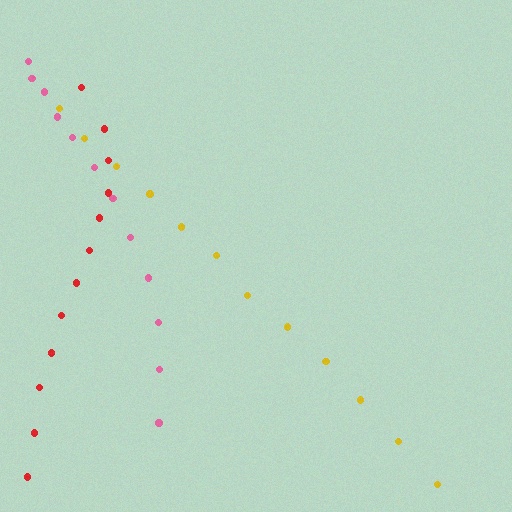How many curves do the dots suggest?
There are 3 distinct paths.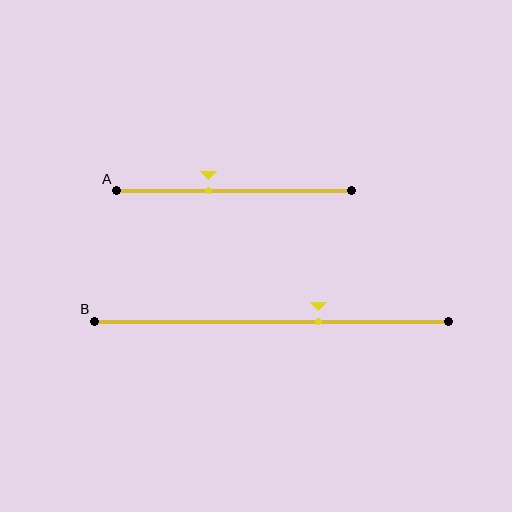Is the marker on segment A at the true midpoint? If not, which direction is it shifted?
No, the marker on segment A is shifted to the left by about 11% of the segment length.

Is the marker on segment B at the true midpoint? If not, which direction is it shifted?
No, the marker on segment B is shifted to the right by about 13% of the segment length.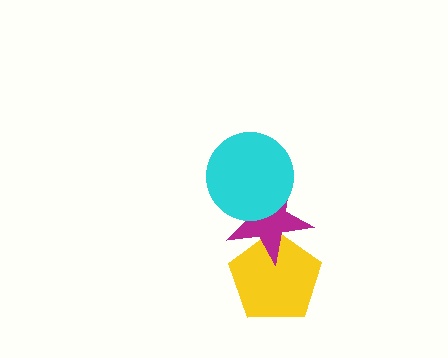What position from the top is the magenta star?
The magenta star is 2nd from the top.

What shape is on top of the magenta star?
The cyan circle is on top of the magenta star.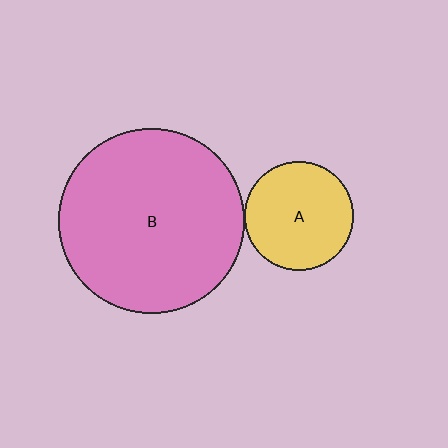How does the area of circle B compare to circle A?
Approximately 2.9 times.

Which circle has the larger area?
Circle B (pink).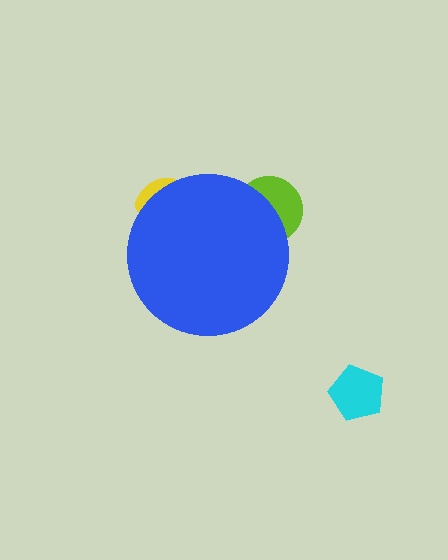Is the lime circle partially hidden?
Yes, the lime circle is partially hidden behind the blue circle.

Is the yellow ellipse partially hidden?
Yes, the yellow ellipse is partially hidden behind the blue circle.